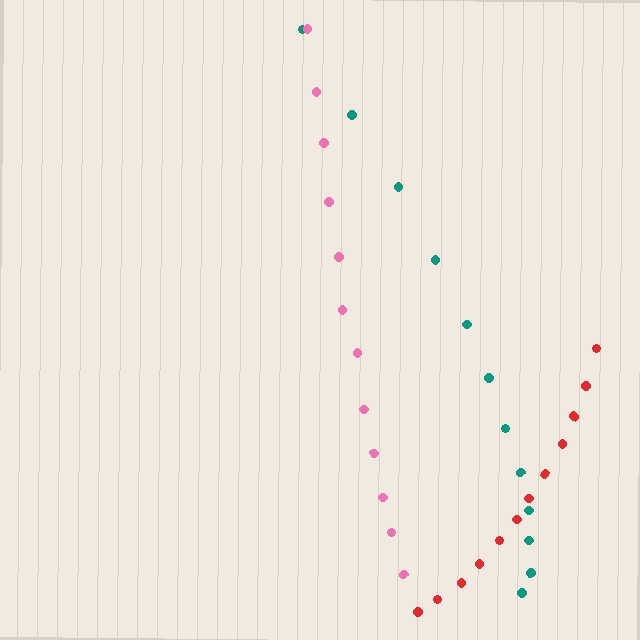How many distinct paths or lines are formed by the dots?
There are 3 distinct paths.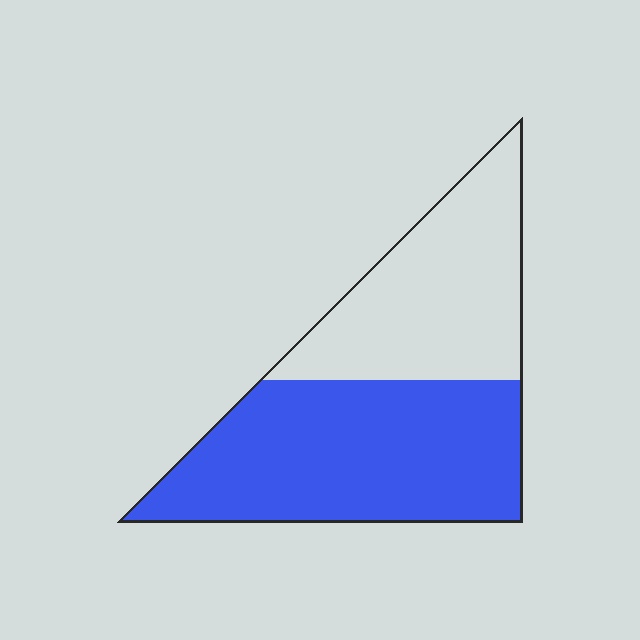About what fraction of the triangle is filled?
About three fifths (3/5).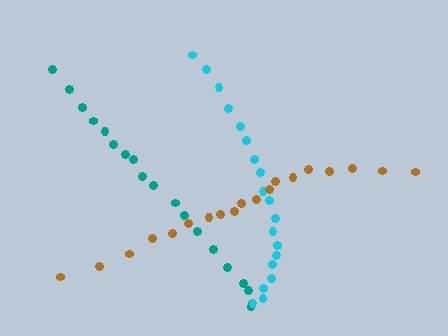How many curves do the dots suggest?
There are 3 distinct paths.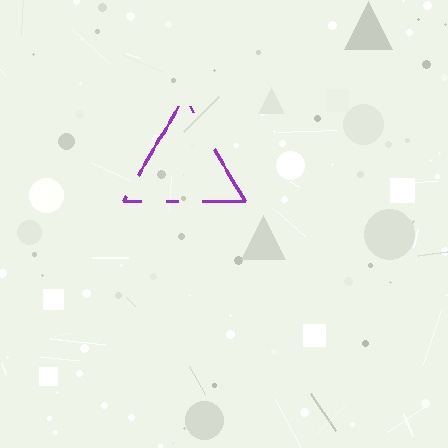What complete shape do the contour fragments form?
The contour fragments form a triangle.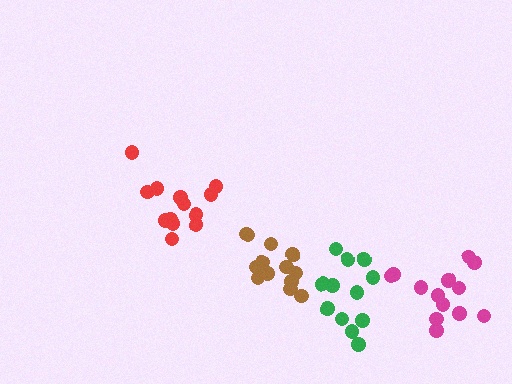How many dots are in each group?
Group 1: 13 dots, Group 2: 12 dots, Group 3: 13 dots, Group 4: 13 dots (51 total).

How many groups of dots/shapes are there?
There are 4 groups.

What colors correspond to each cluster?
The clusters are colored: brown, green, red, magenta.